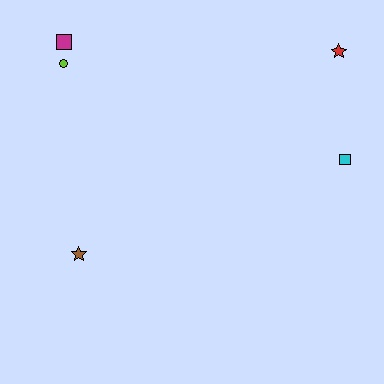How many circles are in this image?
There is 1 circle.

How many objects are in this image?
There are 5 objects.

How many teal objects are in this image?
There are no teal objects.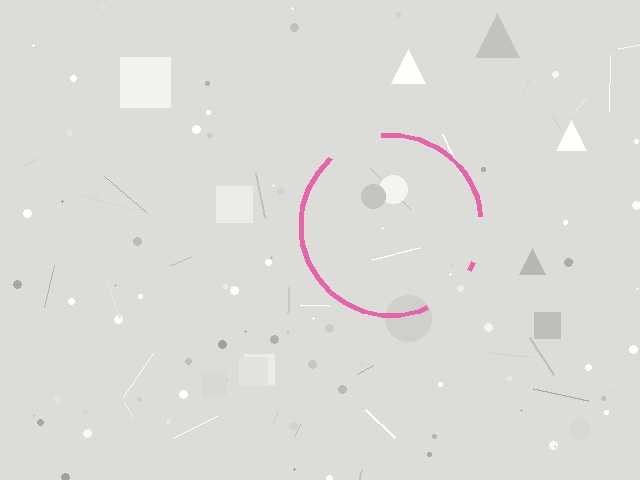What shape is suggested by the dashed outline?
The dashed outline suggests a circle.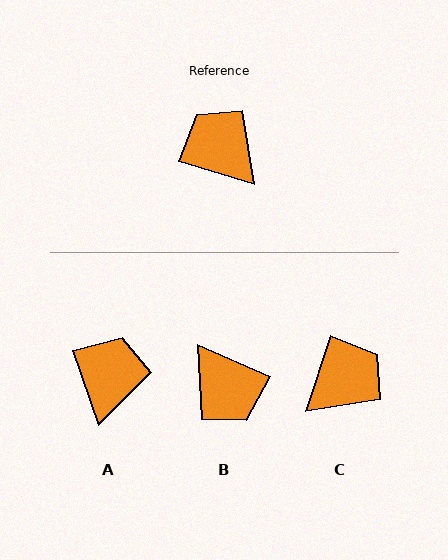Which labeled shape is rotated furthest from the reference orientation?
B, about 173 degrees away.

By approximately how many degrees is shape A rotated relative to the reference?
Approximately 55 degrees clockwise.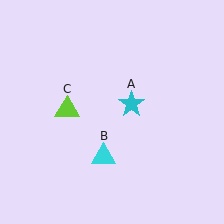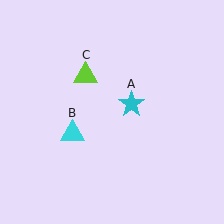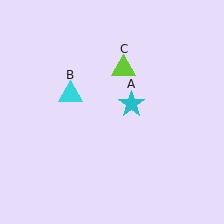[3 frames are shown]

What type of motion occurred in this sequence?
The cyan triangle (object B), lime triangle (object C) rotated clockwise around the center of the scene.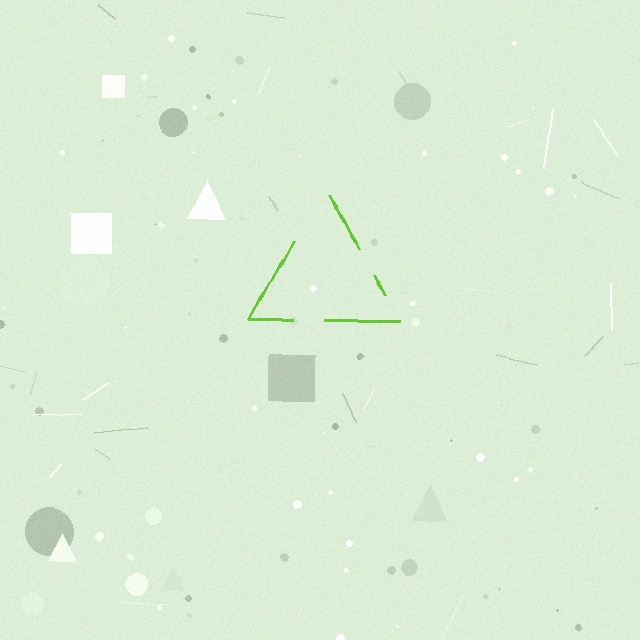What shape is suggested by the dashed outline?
The dashed outline suggests a triangle.